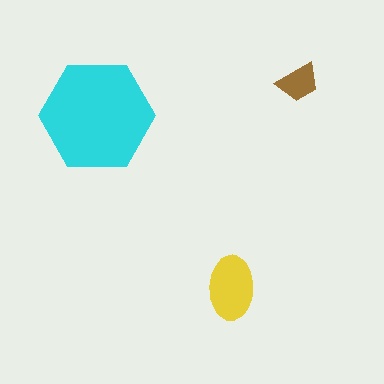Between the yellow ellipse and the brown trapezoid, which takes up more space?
The yellow ellipse.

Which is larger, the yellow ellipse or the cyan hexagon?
The cyan hexagon.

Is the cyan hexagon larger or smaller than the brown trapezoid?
Larger.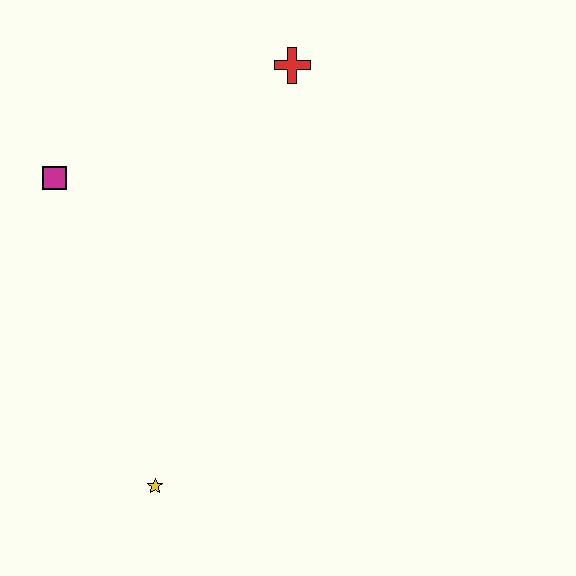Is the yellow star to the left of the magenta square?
No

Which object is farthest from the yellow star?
The red cross is farthest from the yellow star.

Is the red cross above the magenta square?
Yes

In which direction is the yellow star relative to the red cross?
The yellow star is below the red cross.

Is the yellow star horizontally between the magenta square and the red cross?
Yes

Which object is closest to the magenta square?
The red cross is closest to the magenta square.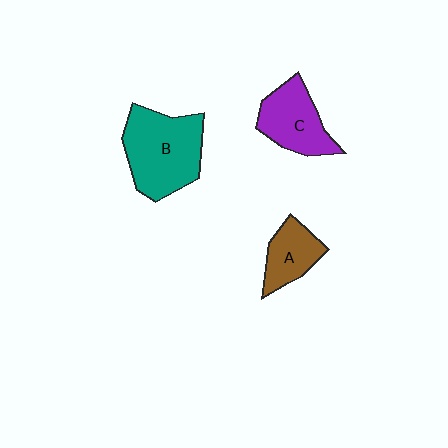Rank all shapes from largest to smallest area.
From largest to smallest: B (teal), C (purple), A (brown).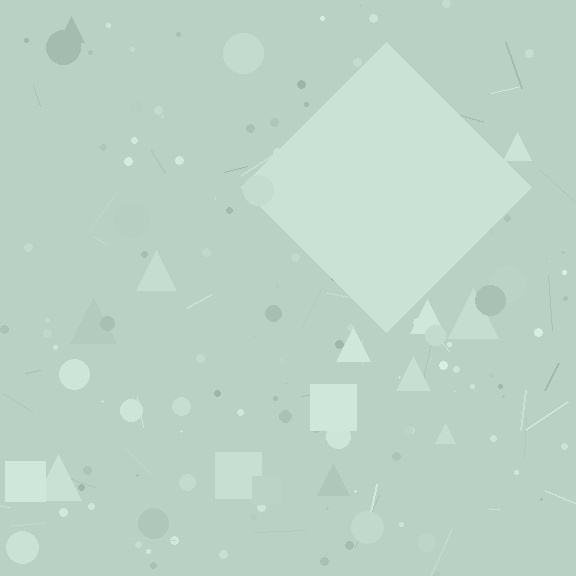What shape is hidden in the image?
A diamond is hidden in the image.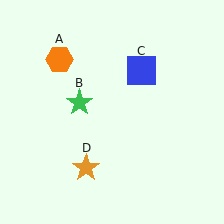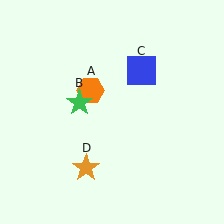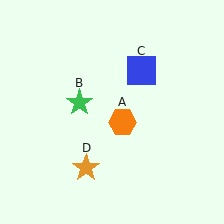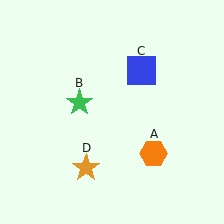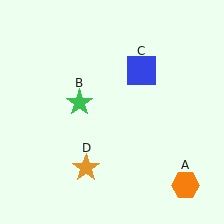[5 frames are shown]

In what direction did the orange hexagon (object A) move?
The orange hexagon (object A) moved down and to the right.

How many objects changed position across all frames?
1 object changed position: orange hexagon (object A).